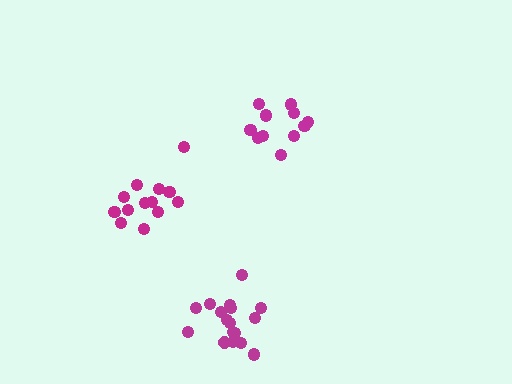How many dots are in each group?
Group 1: 13 dots, Group 2: 11 dots, Group 3: 17 dots (41 total).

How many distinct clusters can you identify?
There are 3 distinct clusters.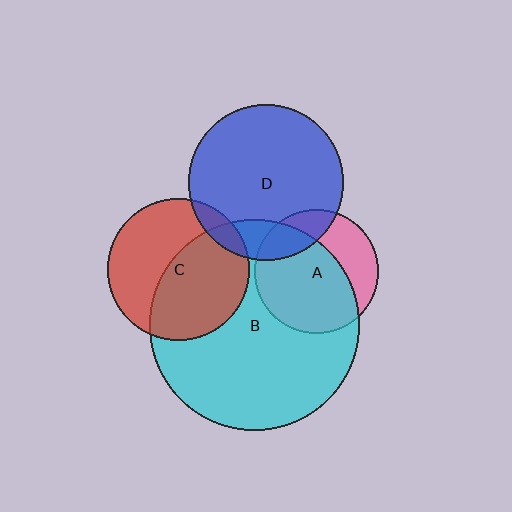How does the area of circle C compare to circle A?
Approximately 1.3 times.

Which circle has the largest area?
Circle B (cyan).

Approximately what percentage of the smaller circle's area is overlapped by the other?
Approximately 15%.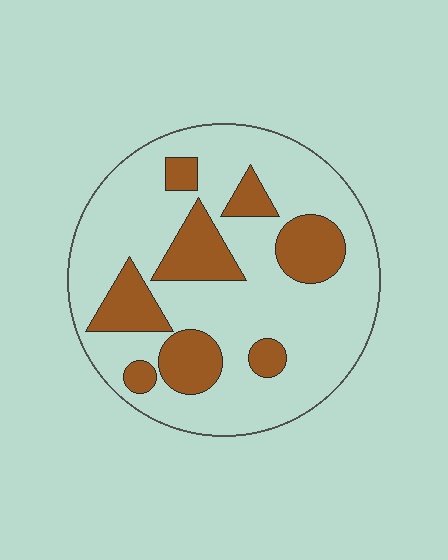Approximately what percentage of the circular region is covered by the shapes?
Approximately 25%.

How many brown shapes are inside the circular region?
8.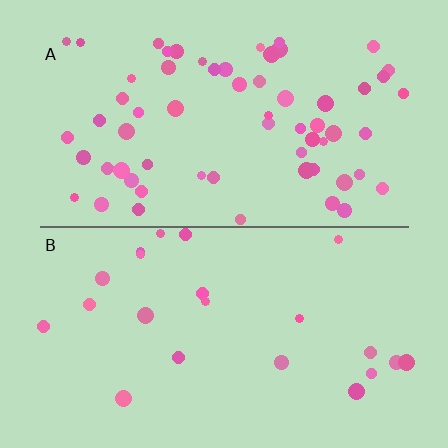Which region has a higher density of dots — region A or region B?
A (the top).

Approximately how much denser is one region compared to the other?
Approximately 2.8× — region A over region B.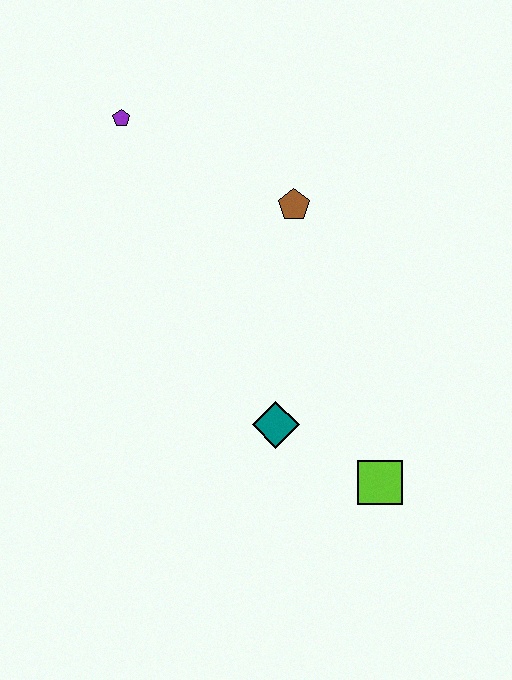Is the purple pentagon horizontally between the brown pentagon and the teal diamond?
No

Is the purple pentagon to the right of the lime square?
No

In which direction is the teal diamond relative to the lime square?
The teal diamond is to the left of the lime square.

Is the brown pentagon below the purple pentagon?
Yes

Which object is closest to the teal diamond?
The lime square is closest to the teal diamond.